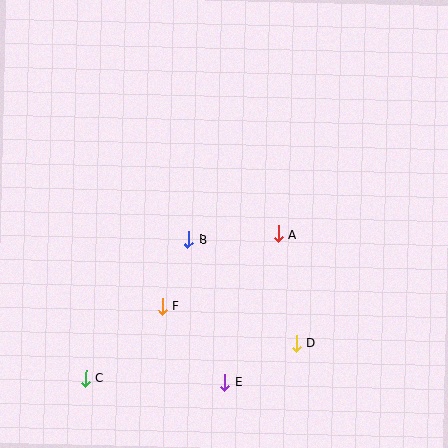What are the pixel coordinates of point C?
Point C is at (86, 378).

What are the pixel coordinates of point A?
Point A is at (278, 234).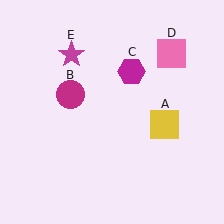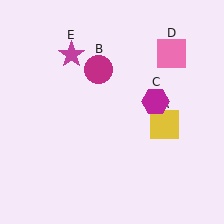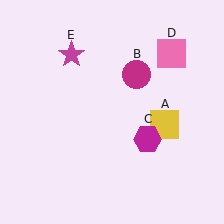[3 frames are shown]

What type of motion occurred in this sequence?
The magenta circle (object B), magenta hexagon (object C) rotated clockwise around the center of the scene.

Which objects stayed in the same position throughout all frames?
Yellow square (object A) and pink square (object D) and magenta star (object E) remained stationary.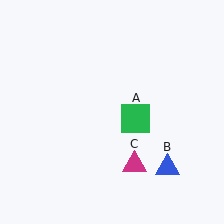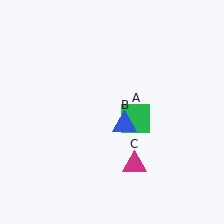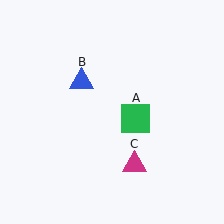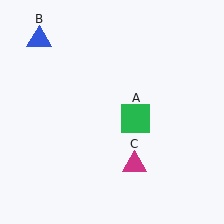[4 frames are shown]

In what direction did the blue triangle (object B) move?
The blue triangle (object B) moved up and to the left.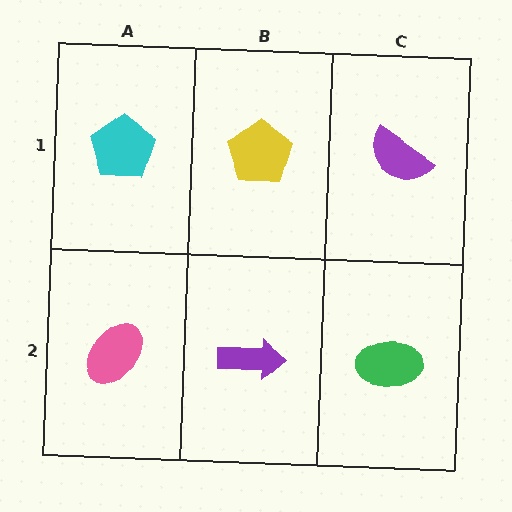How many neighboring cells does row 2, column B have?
3.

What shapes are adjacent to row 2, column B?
A yellow pentagon (row 1, column B), a pink ellipse (row 2, column A), a green ellipse (row 2, column C).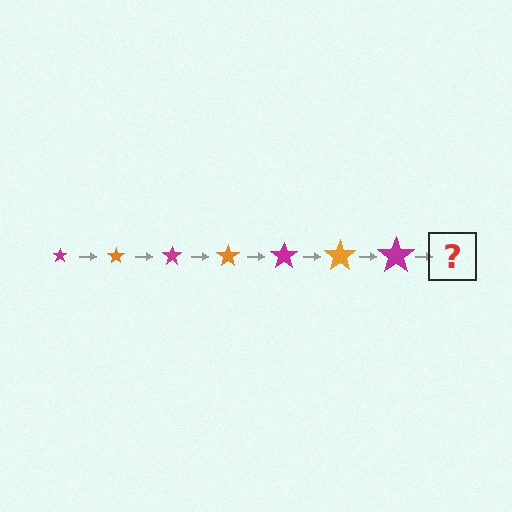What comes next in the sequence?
The next element should be an orange star, larger than the previous one.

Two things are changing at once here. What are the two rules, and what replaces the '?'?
The two rules are that the star grows larger each step and the color cycles through magenta and orange. The '?' should be an orange star, larger than the previous one.